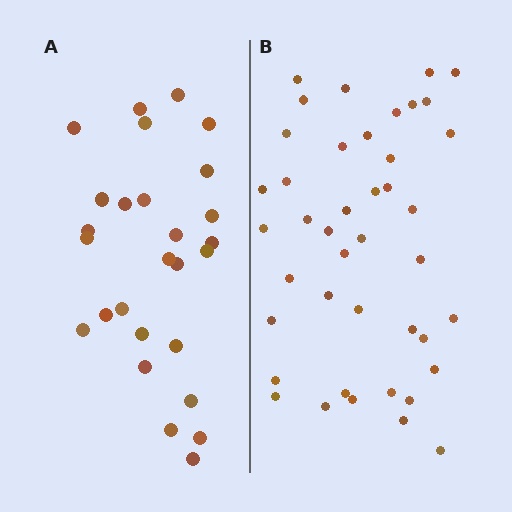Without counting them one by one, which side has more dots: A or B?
Region B (the right region) has more dots.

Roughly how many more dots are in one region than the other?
Region B has approximately 15 more dots than region A.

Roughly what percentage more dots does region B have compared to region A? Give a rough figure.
About 55% more.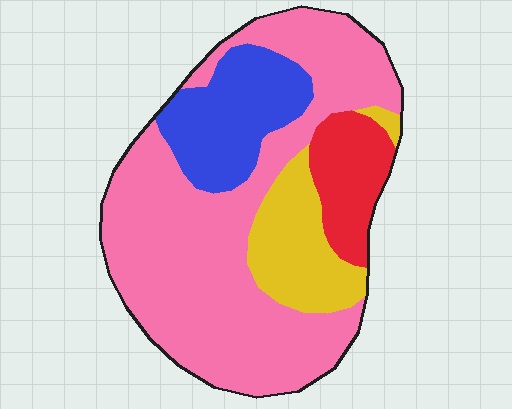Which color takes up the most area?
Pink, at roughly 60%.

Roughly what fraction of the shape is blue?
Blue covers around 15% of the shape.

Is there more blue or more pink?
Pink.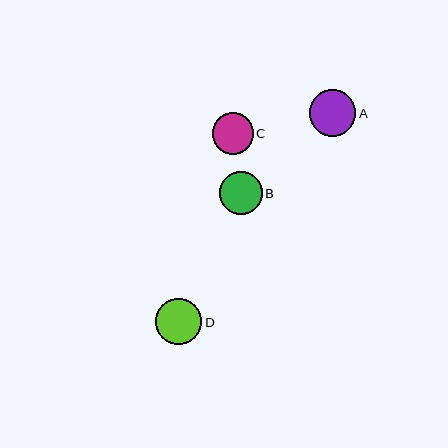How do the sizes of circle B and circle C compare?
Circle B and circle C are approximately the same size.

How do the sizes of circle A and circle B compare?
Circle A and circle B are approximately the same size.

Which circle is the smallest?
Circle C is the smallest with a size of approximately 41 pixels.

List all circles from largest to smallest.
From largest to smallest: A, D, B, C.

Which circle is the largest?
Circle A is the largest with a size of approximately 47 pixels.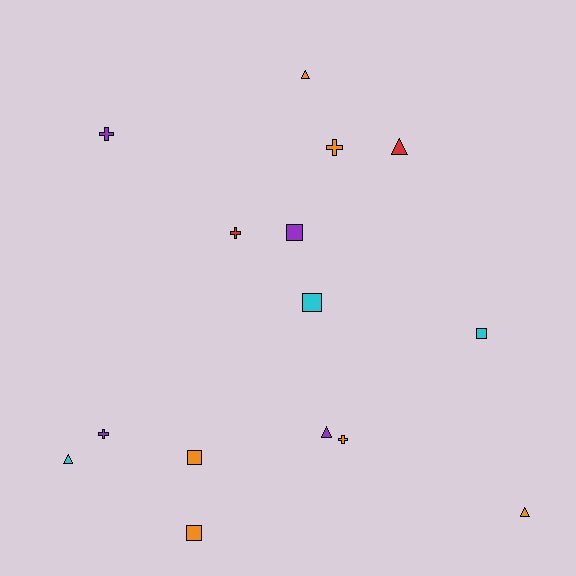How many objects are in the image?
There are 15 objects.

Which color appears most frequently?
Orange, with 6 objects.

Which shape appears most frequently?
Triangle, with 5 objects.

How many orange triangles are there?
There are 2 orange triangles.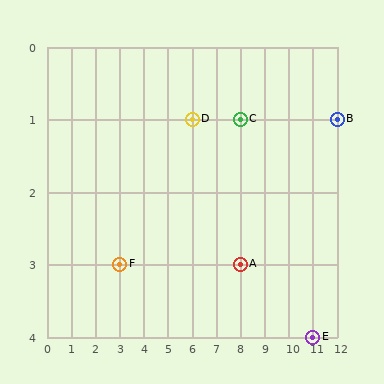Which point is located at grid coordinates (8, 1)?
Point C is at (8, 1).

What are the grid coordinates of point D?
Point D is at grid coordinates (6, 1).